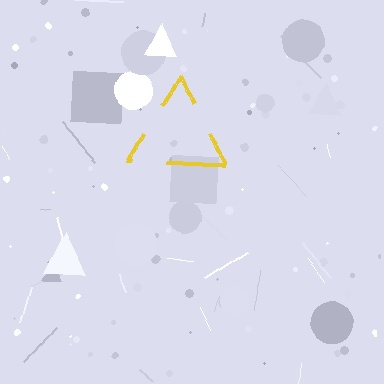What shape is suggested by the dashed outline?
The dashed outline suggests a triangle.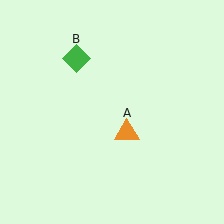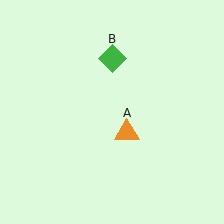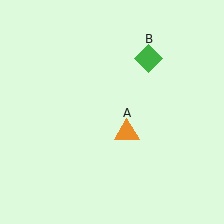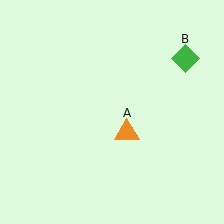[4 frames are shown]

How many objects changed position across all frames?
1 object changed position: green diamond (object B).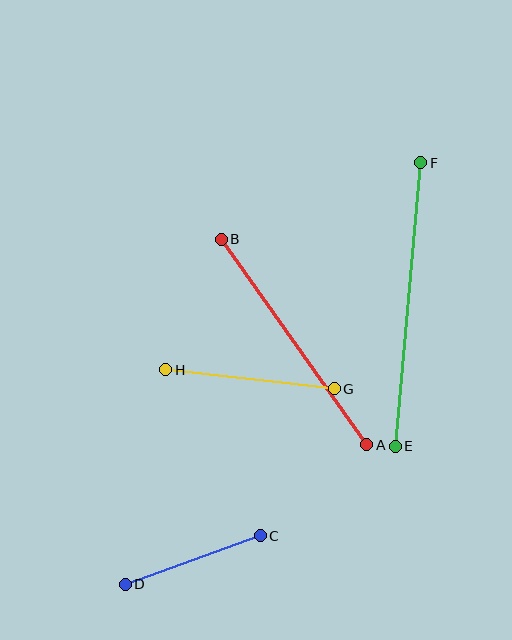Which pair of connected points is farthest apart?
Points E and F are farthest apart.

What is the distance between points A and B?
The distance is approximately 252 pixels.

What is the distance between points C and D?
The distance is approximately 144 pixels.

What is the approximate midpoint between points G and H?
The midpoint is at approximately (250, 379) pixels.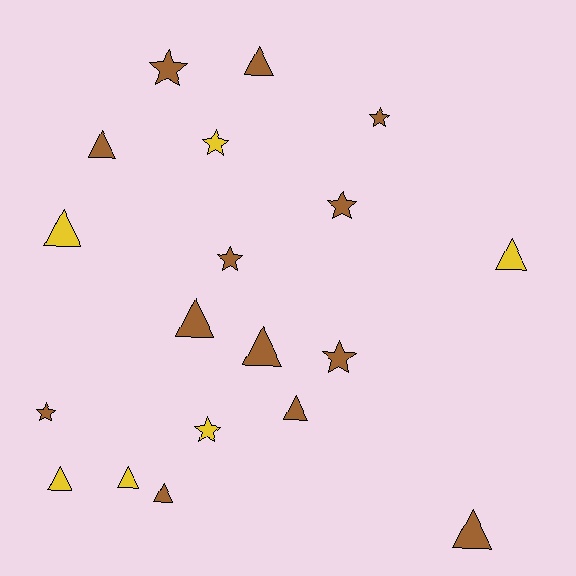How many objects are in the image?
There are 19 objects.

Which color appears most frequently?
Brown, with 13 objects.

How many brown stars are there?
There are 6 brown stars.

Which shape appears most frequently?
Triangle, with 11 objects.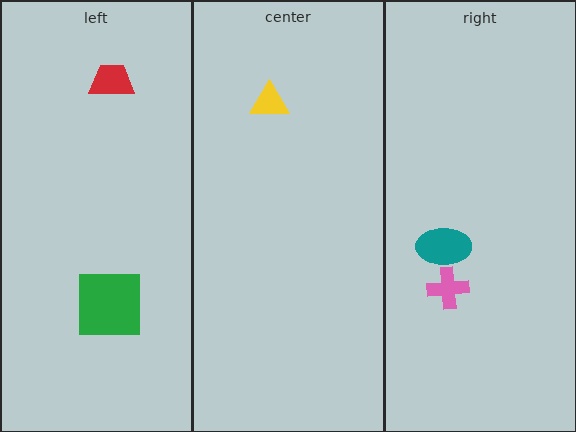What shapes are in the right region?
The pink cross, the teal ellipse.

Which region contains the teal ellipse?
The right region.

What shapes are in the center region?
The yellow triangle.